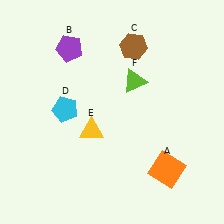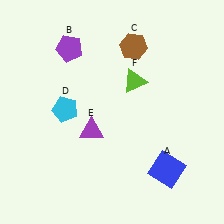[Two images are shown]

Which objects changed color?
A changed from orange to blue. E changed from yellow to purple.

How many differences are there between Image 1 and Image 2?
There are 2 differences between the two images.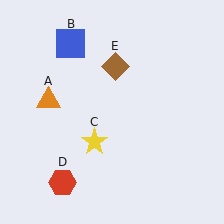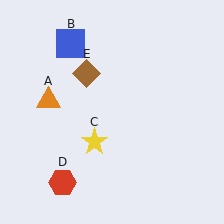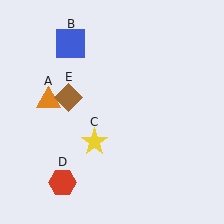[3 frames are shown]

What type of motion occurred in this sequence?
The brown diamond (object E) rotated counterclockwise around the center of the scene.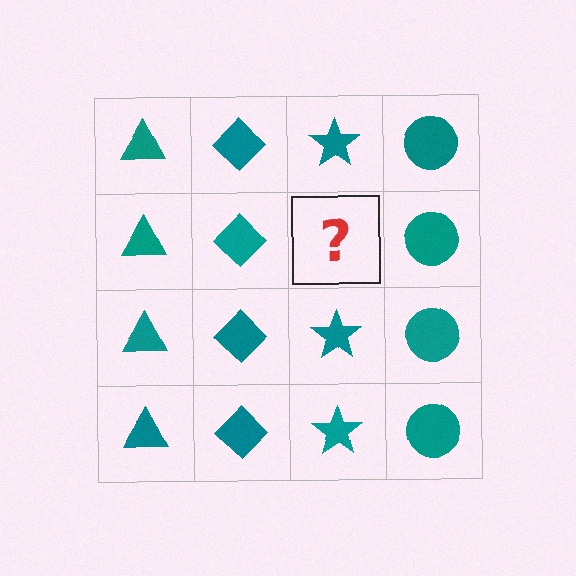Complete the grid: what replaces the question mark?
The question mark should be replaced with a teal star.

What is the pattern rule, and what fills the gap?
The rule is that each column has a consistent shape. The gap should be filled with a teal star.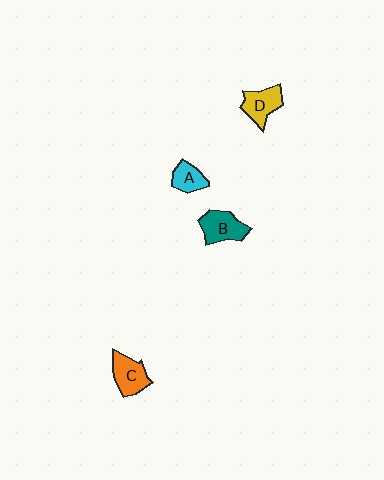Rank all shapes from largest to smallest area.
From largest to smallest: B (teal), C (orange), D (yellow), A (cyan).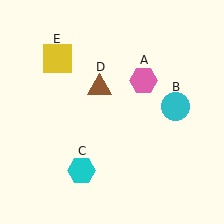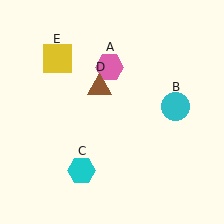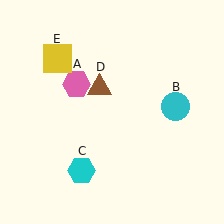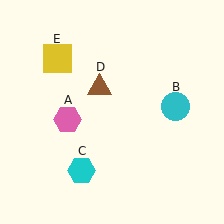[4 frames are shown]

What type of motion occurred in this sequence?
The pink hexagon (object A) rotated counterclockwise around the center of the scene.